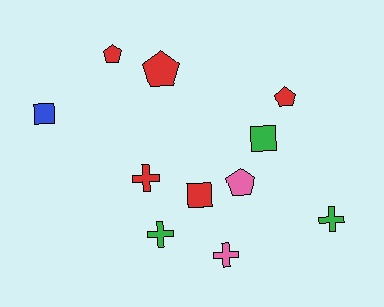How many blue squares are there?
There is 1 blue square.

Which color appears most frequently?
Red, with 5 objects.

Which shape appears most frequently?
Cross, with 4 objects.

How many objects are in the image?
There are 11 objects.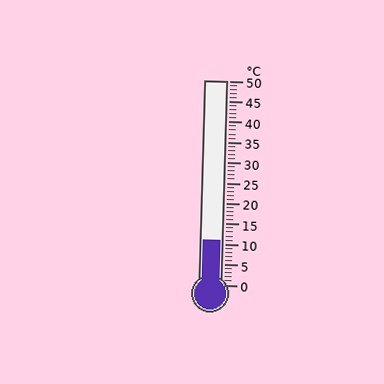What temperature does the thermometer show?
The thermometer shows approximately 11°C.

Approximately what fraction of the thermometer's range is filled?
The thermometer is filled to approximately 20% of its range.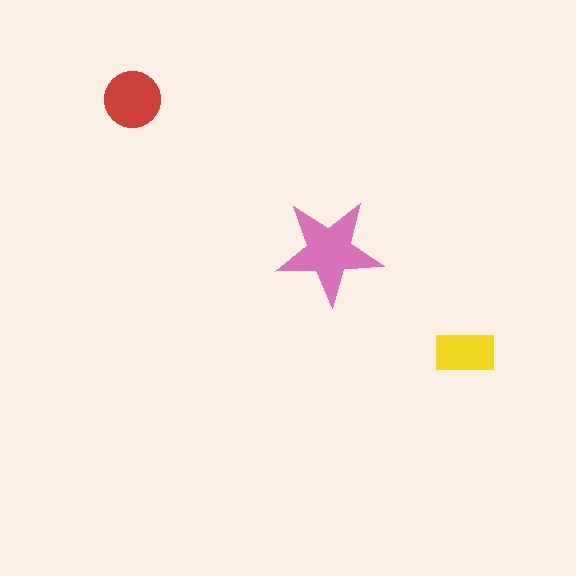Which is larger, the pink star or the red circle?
The pink star.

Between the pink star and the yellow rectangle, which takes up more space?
The pink star.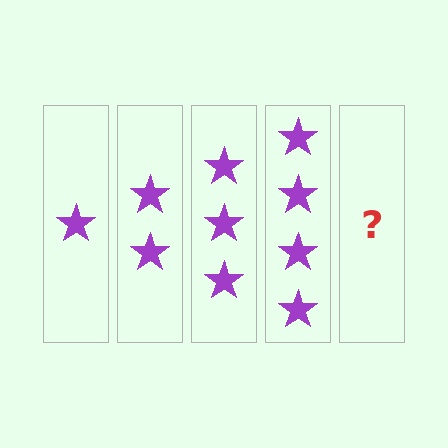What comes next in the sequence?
The next element should be 5 stars.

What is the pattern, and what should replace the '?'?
The pattern is that each step adds one more star. The '?' should be 5 stars.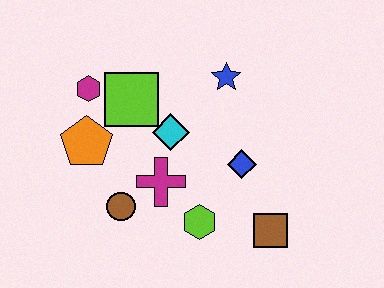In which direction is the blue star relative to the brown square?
The blue star is above the brown square.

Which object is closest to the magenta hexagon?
The lime square is closest to the magenta hexagon.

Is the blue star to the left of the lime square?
No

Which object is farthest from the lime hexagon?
The magenta hexagon is farthest from the lime hexagon.